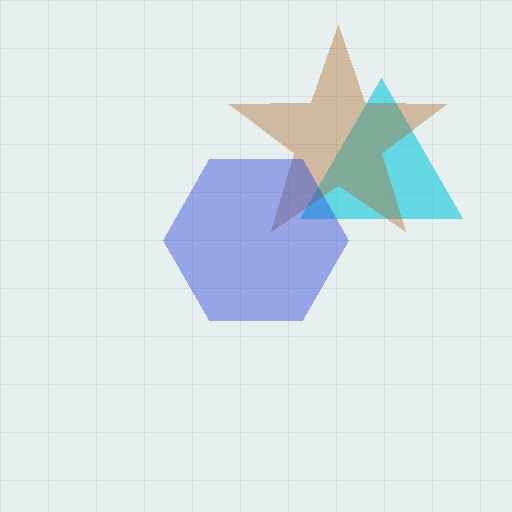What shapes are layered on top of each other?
The layered shapes are: a cyan triangle, a brown star, a blue hexagon.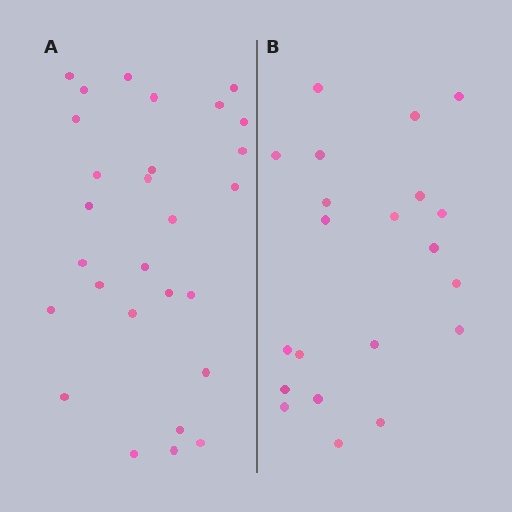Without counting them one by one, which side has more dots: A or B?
Region A (the left region) has more dots.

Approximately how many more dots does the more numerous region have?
Region A has roughly 8 or so more dots than region B.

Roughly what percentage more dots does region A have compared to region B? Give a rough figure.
About 35% more.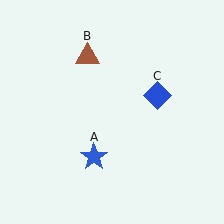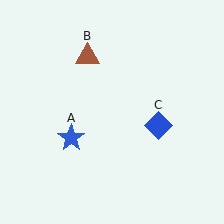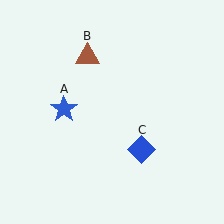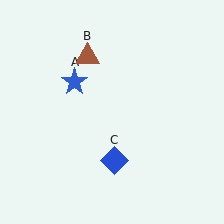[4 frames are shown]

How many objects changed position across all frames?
2 objects changed position: blue star (object A), blue diamond (object C).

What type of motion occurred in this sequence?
The blue star (object A), blue diamond (object C) rotated clockwise around the center of the scene.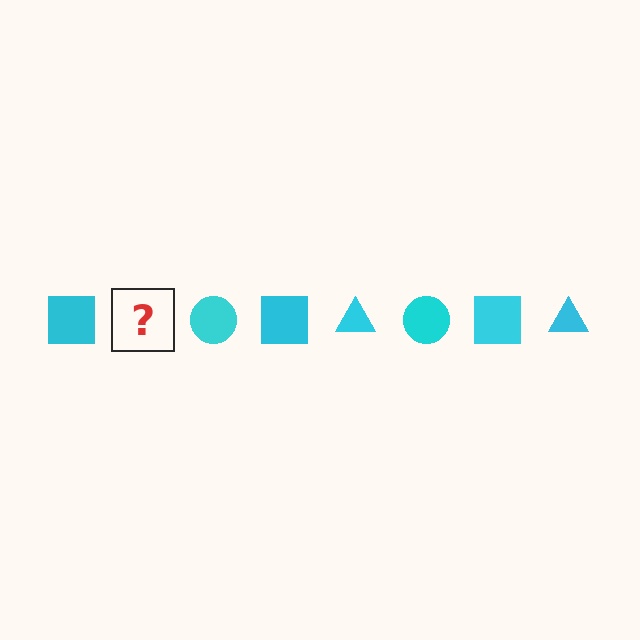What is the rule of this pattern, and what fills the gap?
The rule is that the pattern cycles through square, triangle, circle shapes in cyan. The gap should be filled with a cyan triangle.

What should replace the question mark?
The question mark should be replaced with a cyan triangle.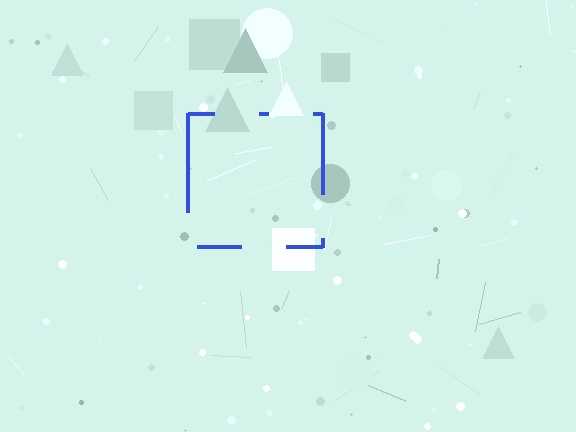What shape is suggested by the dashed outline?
The dashed outline suggests a square.